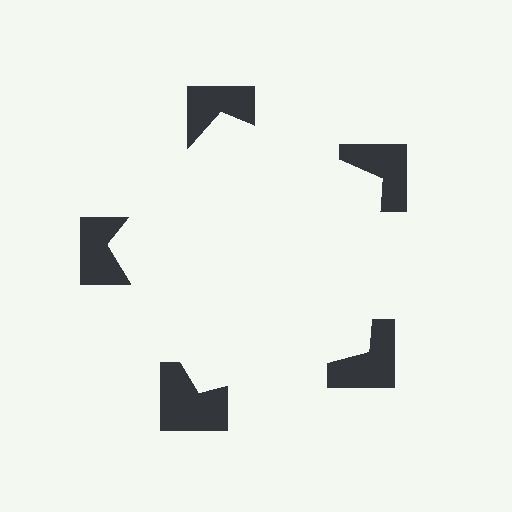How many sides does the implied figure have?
5 sides.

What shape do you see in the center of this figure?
An illusory pentagon — its edges are inferred from the aligned wedge cuts in the notched squares, not physically drawn.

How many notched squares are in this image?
There are 5 — one at each vertex of the illusory pentagon.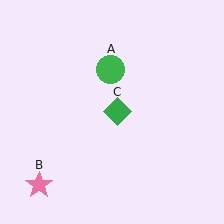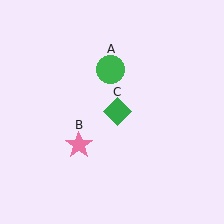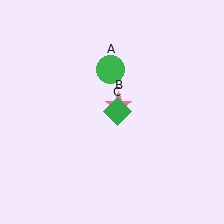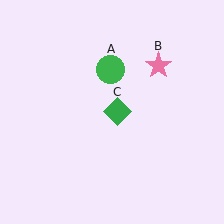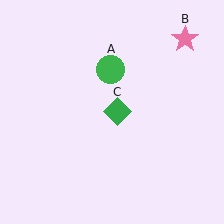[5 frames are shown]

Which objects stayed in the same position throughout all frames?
Green circle (object A) and green diamond (object C) remained stationary.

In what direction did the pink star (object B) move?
The pink star (object B) moved up and to the right.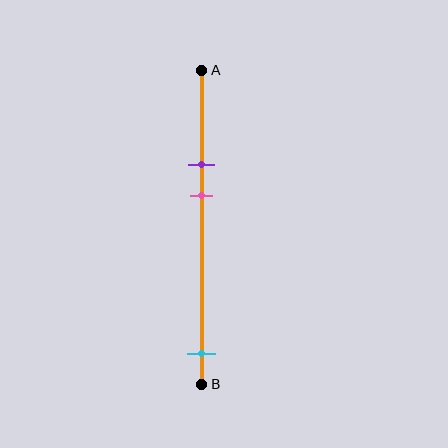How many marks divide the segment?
There are 3 marks dividing the segment.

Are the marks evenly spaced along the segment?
No, the marks are not evenly spaced.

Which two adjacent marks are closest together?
The purple and pink marks are the closest adjacent pair.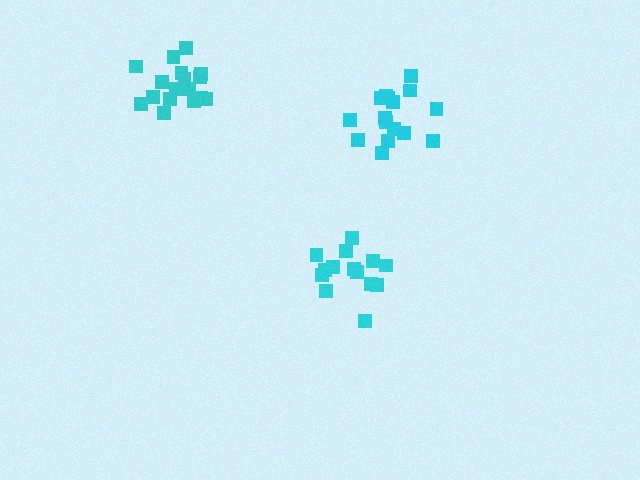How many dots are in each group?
Group 1: 18 dots, Group 2: 16 dots, Group 3: 14 dots (48 total).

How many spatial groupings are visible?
There are 3 spatial groupings.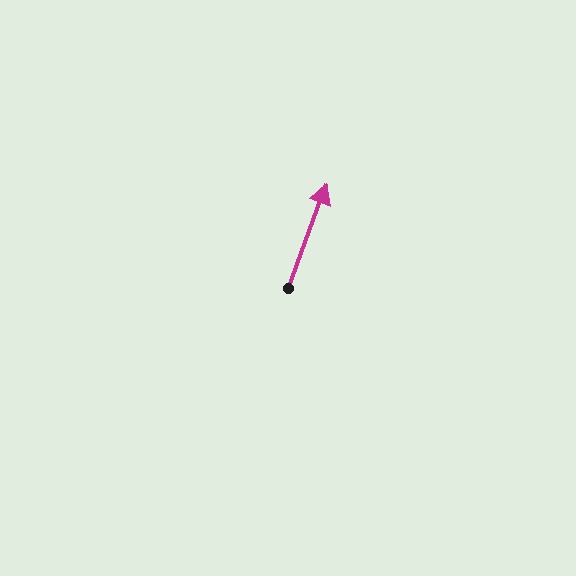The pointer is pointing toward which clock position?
Roughly 1 o'clock.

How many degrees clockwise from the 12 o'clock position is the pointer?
Approximately 20 degrees.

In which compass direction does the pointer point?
North.